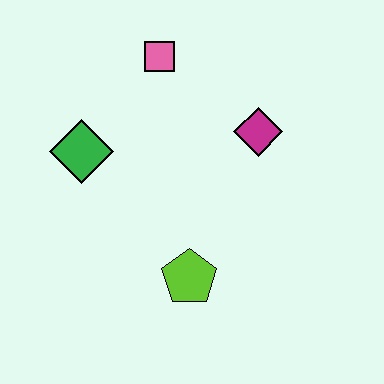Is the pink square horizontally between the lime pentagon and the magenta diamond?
No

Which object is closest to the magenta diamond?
The pink square is closest to the magenta diamond.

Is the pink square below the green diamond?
No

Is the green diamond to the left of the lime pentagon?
Yes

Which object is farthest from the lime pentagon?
The pink square is farthest from the lime pentagon.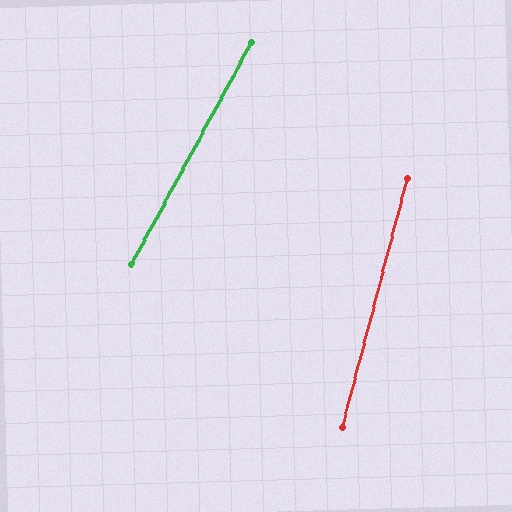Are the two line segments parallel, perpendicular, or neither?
Neither parallel nor perpendicular — they differ by about 14°.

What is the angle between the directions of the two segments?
Approximately 14 degrees.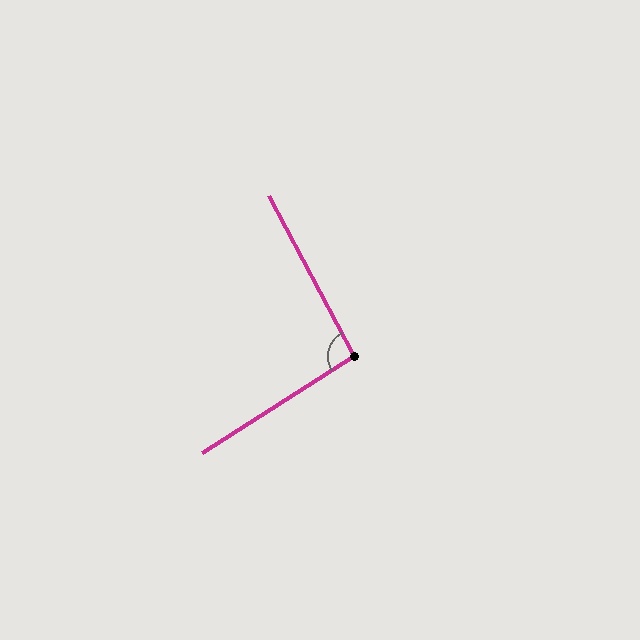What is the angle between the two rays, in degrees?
Approximately 94 degrees.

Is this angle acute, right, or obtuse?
It is approximately a right angle.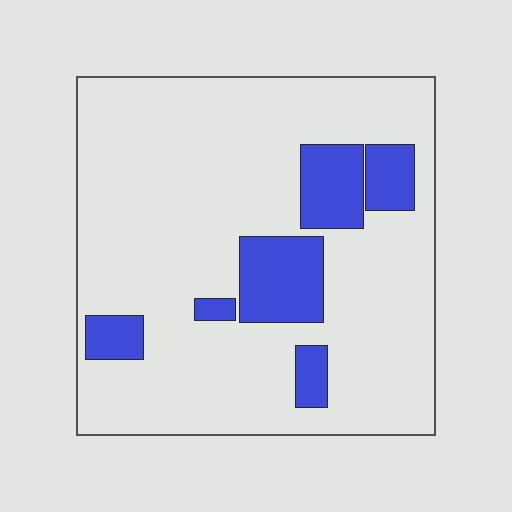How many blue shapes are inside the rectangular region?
6.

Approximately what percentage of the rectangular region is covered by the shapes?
Approximately 15%.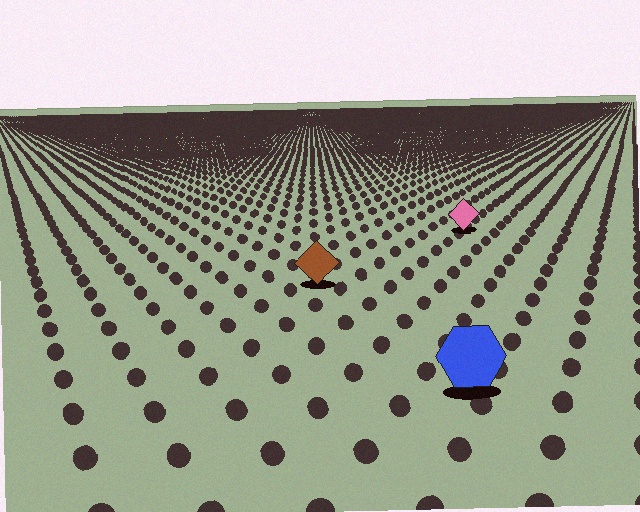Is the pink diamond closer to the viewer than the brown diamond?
No. The brown diamond is closer — you can tell from the texture gradient: the ground texture is coarser near it.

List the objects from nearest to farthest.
From nearest to farthest: the blue hexagon, the brown diamond, the pink diamond.